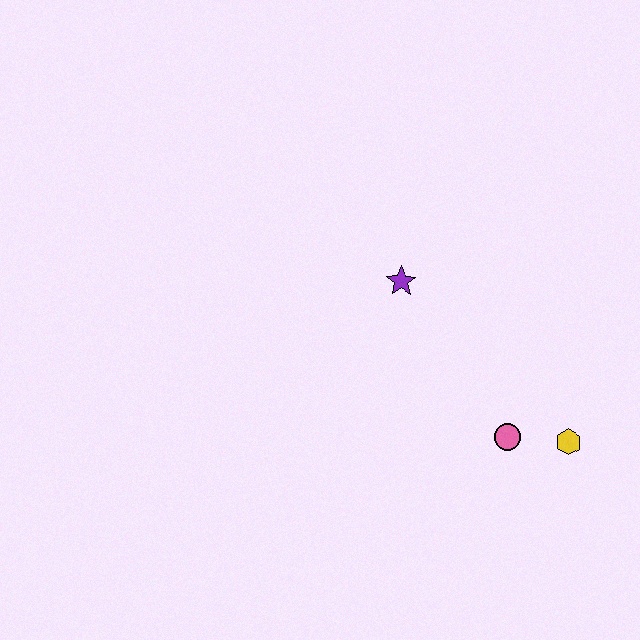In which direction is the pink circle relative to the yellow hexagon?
The pink circle is to the left of the yellow hexagon.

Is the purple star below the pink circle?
No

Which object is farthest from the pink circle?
The purple star is farthest from the pink circle.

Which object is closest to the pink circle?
The yellow hexagon is closest to the pink circle.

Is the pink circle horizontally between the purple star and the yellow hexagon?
Yes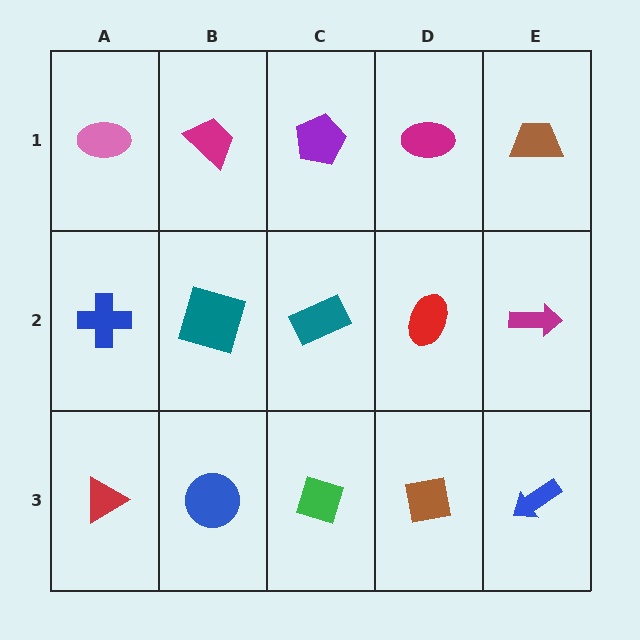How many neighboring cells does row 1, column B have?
3.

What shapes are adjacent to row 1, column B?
A teal square (row 2, column B), a pink ellipse (row 1, column A), a purple pentagon (row 1, column C).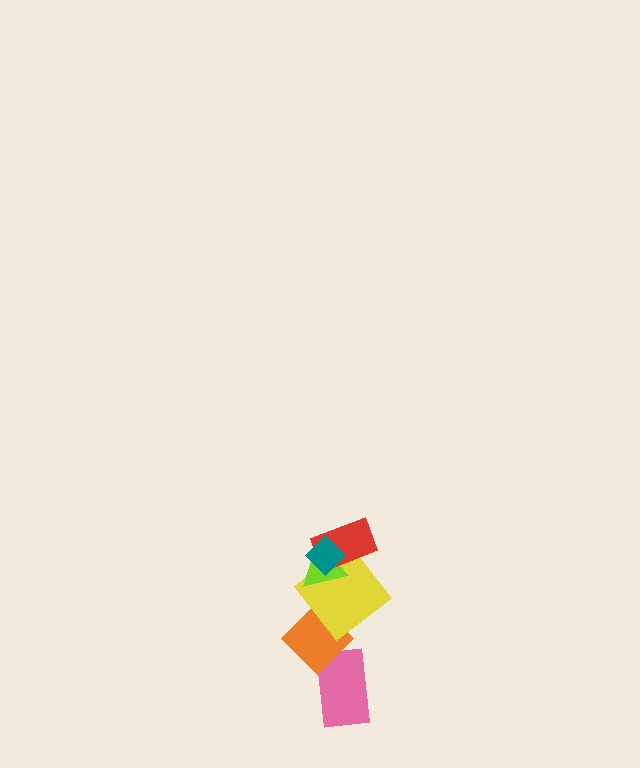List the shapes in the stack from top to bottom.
From top to bottom: the teal diamond, the red rectangle, the lime triangle, the yellow diamond, the orange diamond, the pink rectangle.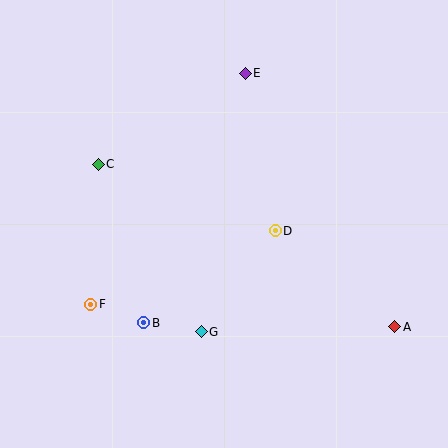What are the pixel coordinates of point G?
Point G is at (201, 332).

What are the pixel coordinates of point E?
Point E is at (245, 73).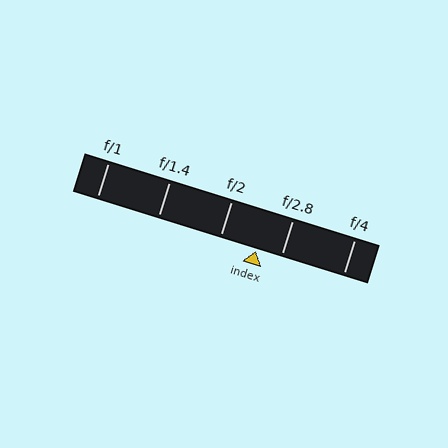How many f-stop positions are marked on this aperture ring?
There are 5 f-stop positions marked.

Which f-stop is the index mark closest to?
The index mark is closest to f/2.8.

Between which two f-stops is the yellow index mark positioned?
The index mark is between f/2 and f/2.8.